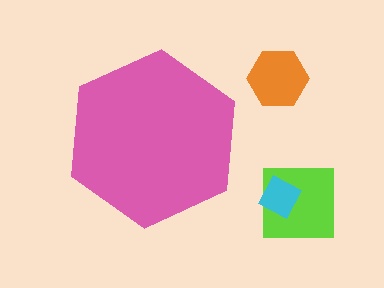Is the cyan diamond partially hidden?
No, the cyan diamond is fully visible.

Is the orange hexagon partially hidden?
No, the orange hexagon is fully visible.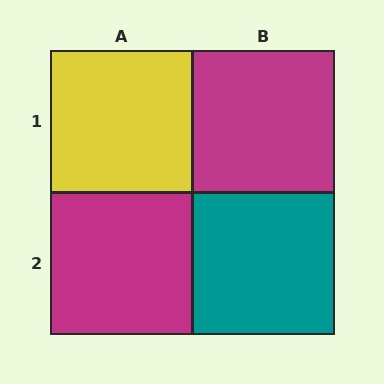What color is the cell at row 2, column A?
Magenta.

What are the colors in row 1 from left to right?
Yellow, magenta.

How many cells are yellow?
1 cell is yellow.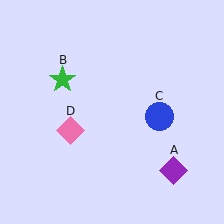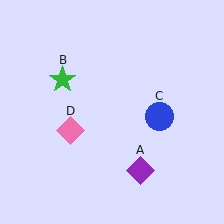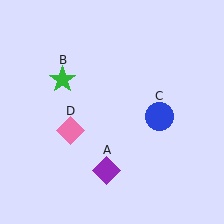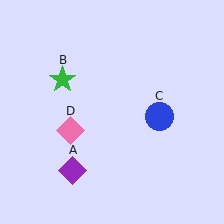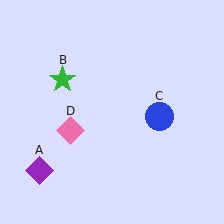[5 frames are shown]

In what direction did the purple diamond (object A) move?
The purple diamond (object A) moved left.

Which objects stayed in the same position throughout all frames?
Green star (object B) and blue circle (object C) and pink diamond (object D) remained stationary.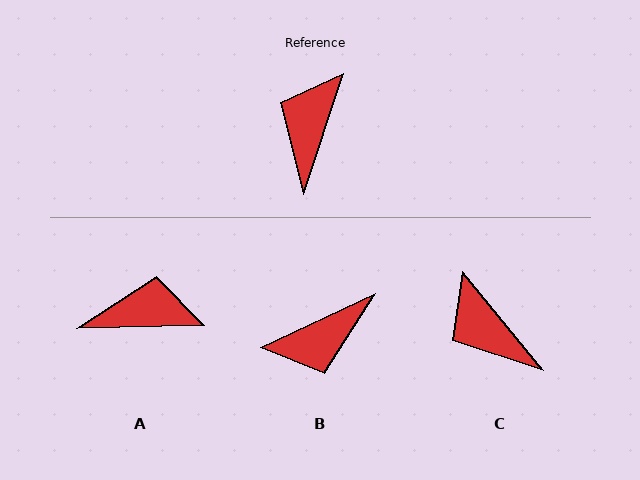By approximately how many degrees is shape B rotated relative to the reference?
Approximately 133 degrees counter-clockwise.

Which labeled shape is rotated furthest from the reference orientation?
B, about 133 degrees away.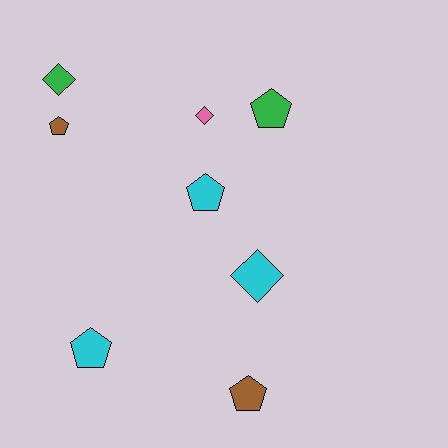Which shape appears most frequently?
Pentagon, with 5 objects.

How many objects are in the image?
There are 8 objects.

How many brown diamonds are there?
There are no brown diamonds.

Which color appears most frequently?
Cyan, with 3 objects.